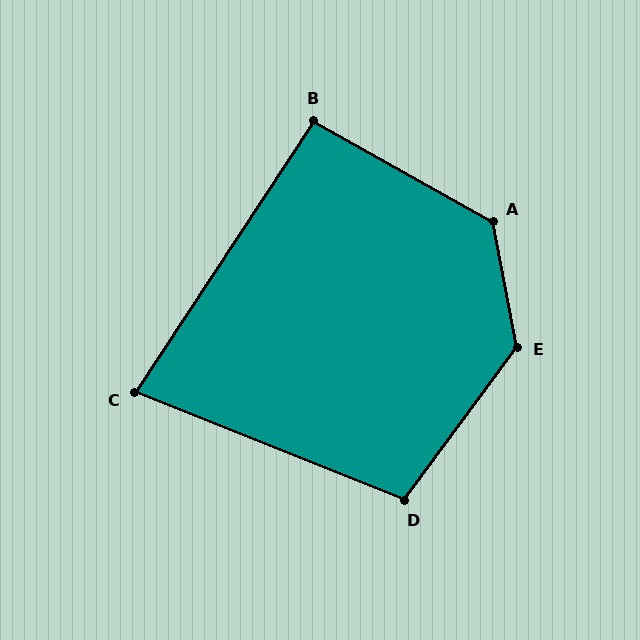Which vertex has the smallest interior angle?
C, at approximately 78 degrees.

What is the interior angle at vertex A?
Approximately 130 degrees (obtuse).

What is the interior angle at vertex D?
Approximately 105 degrees (obtuse).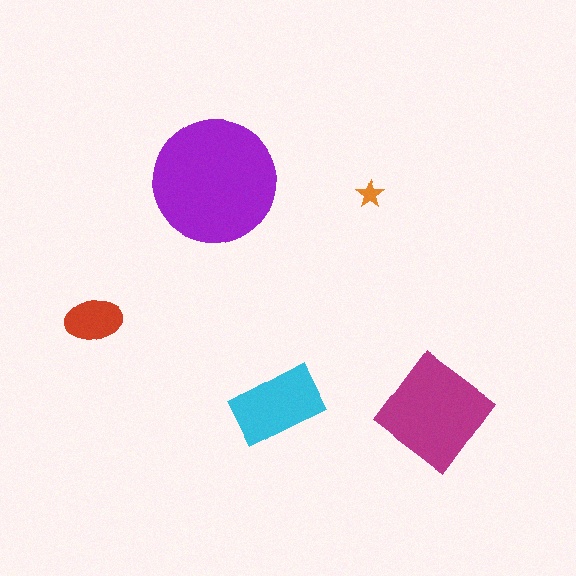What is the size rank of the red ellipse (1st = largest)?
4th.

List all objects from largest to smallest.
The purple circle, the magenta diamond, the cyan rectangle, the red ellipse, the orange star.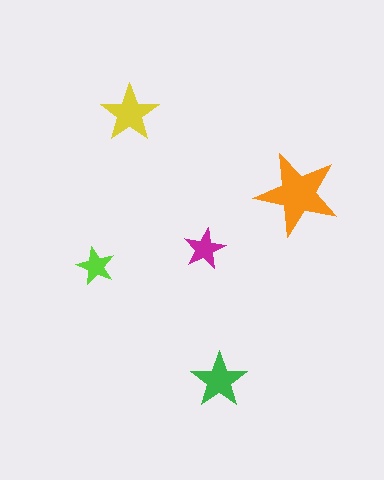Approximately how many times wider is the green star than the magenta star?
About 1.5 times wider.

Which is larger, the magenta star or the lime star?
The magenta one.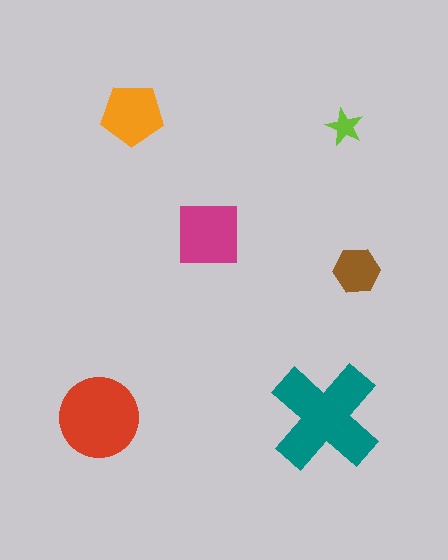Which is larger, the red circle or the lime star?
The red circle.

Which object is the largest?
The teal cross.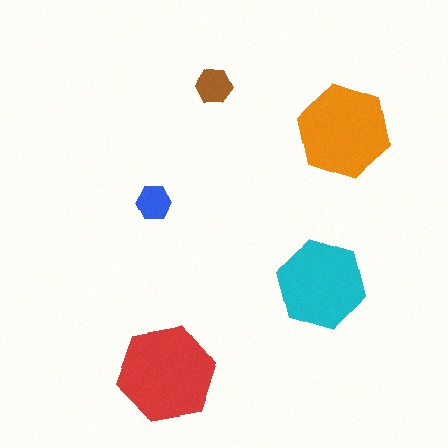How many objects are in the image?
There are 5 objects in the image.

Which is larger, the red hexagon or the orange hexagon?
The red one.